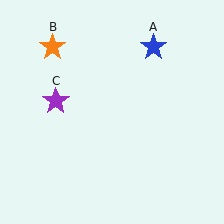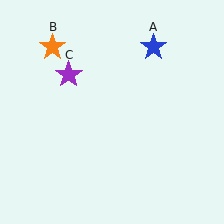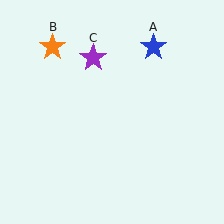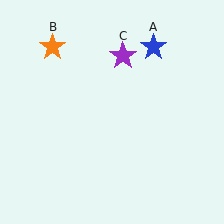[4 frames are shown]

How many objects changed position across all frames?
1 object changed position: purple star (object C).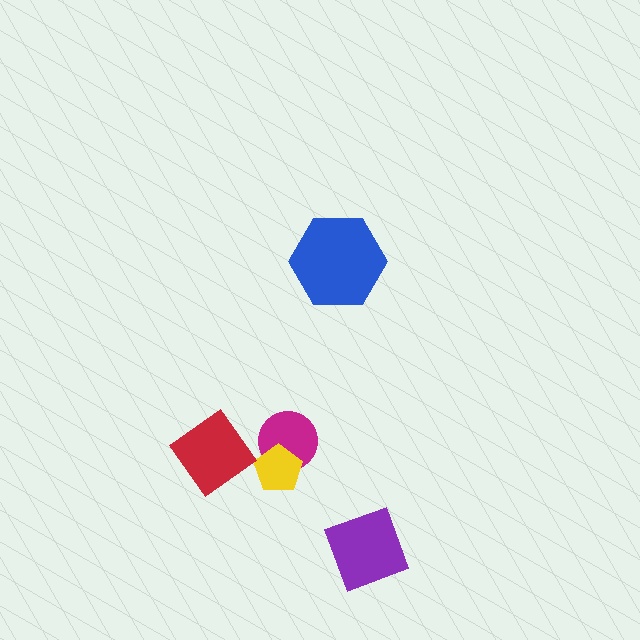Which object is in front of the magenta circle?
The yellow pentagon is in front of the magenta circle.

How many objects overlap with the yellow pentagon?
1 object overlaps with the yellow pentagon.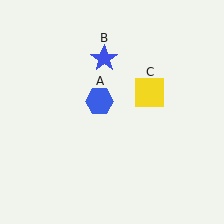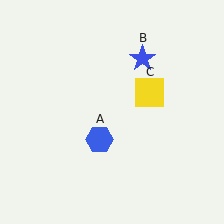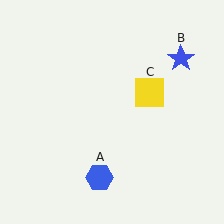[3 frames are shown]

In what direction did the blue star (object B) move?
The blue star (object B) moved right.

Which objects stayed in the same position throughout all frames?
Yellow square (object C) remained stationary.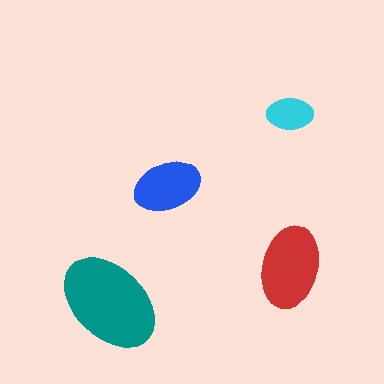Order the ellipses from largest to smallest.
the teal one, the red one, the blue one, the cyan one.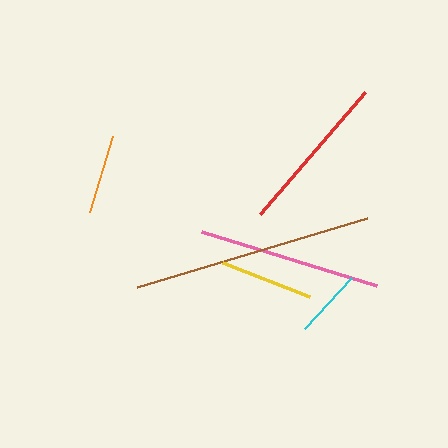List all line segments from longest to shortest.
From longest to shortest: brown, pink, red, yellow, orange, cyan.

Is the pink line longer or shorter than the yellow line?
The pink line is longer than the yellow line.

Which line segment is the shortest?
The cyan line is the shortest at approximately 69 pixels.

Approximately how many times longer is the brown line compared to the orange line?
The brown line is approximately 3.0 times the length of the orange line.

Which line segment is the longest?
The brown line is the longest at approximately 239 pixels.